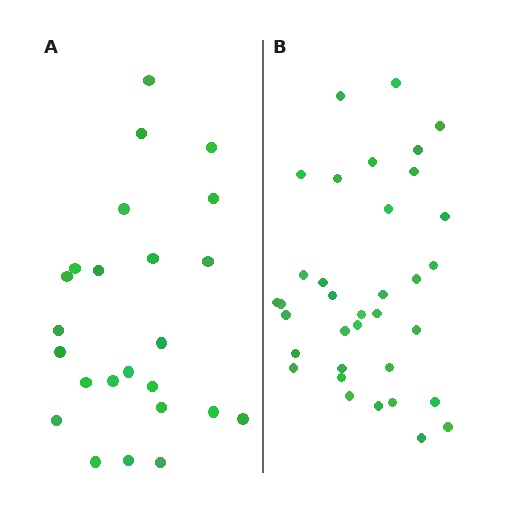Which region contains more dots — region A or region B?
Region B (the right region) has more dots.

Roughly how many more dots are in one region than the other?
Region B has roughly 12 or so more dots than region A.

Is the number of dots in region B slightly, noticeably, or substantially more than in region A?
Region B has substantially more. The ratio is roughly 1.5 to 1.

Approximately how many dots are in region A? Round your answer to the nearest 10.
About 20 dots. (The exact count is 24, which rounds to 20.)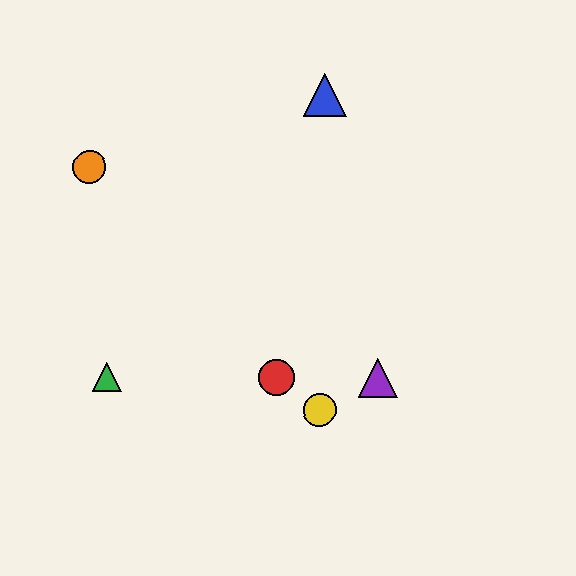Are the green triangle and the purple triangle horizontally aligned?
Yes, both are at y≈377.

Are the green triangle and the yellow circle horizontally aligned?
No, the green triangle is at y≈377 and the yellow circle is at y≈410.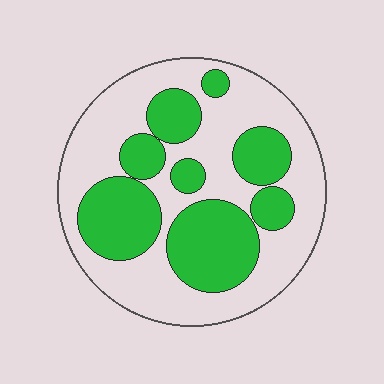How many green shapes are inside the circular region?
8.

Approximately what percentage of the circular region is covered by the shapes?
Approximately 40%.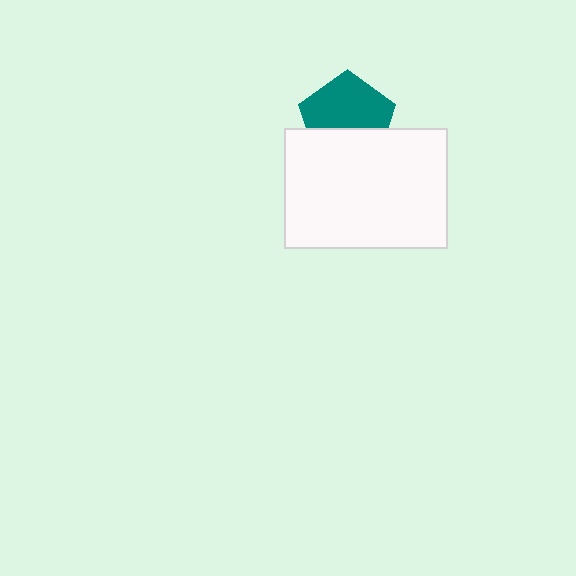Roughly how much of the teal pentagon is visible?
About half of it is visible (roughly 61%).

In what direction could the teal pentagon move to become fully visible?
The teal pentagon could move up. That would shift it out from behind the white rectangle entirely.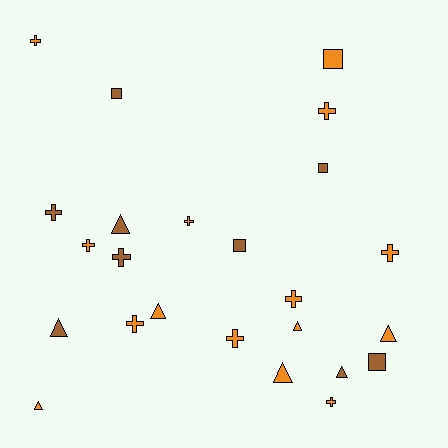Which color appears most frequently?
Orange, with 15 objects.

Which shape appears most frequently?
Cross, with 11 objects.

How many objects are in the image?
There are 24 objects.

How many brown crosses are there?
There are 2 brown crosses.